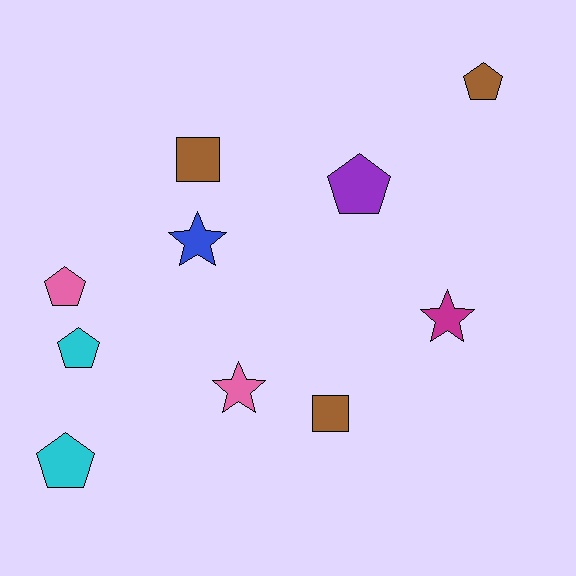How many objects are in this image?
There are 10 objects.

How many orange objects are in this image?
There are no orange objects.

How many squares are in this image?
There are 2 squares.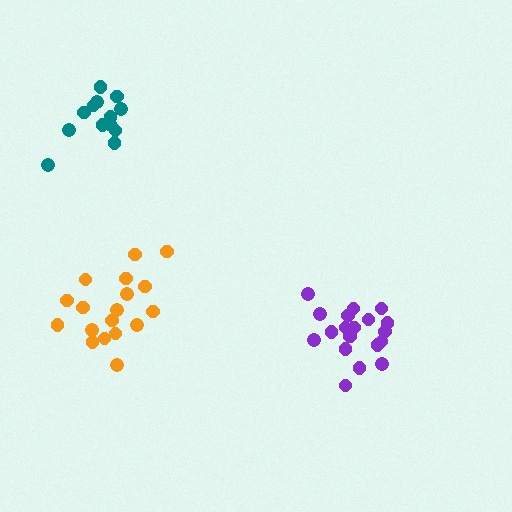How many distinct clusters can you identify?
There are 3 distinct clusters.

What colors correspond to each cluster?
The clusters are colored: orange, purple, teal.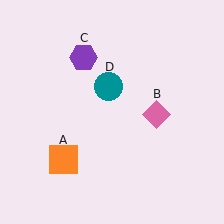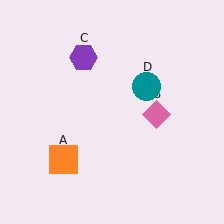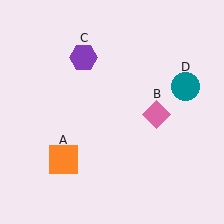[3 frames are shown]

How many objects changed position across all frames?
1 object changed position: teal circle (object D).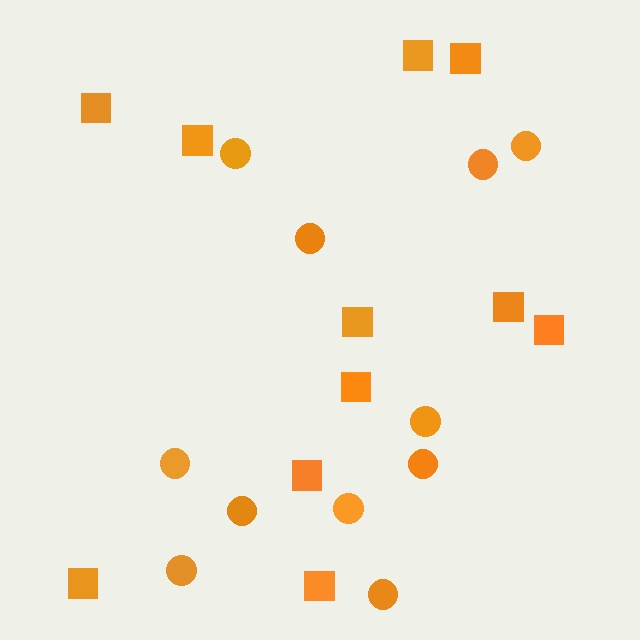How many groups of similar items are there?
There are 2 groups: one group of circles (11) and one group of squares (11).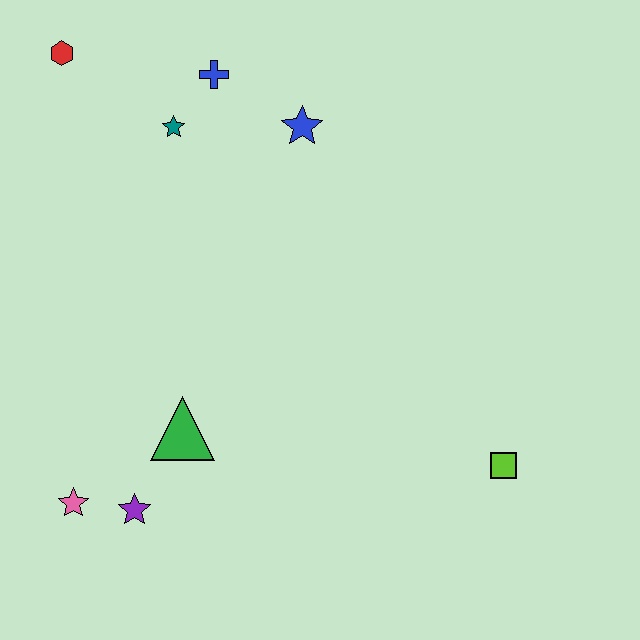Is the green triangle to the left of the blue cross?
Yes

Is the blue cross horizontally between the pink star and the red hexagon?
No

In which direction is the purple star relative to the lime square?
The purple star is to the left of the lime square.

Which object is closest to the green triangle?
The purple star is closest to the green triangle.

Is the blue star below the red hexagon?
Yes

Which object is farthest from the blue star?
The pink star is farthest from the blue star.